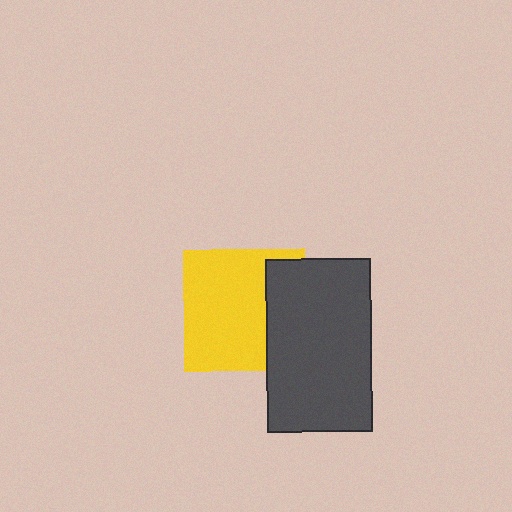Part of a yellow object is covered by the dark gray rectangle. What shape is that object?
It is a square.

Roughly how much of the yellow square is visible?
Most of it is visible (roughly 70%).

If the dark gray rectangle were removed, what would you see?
You would see the complete yellow square.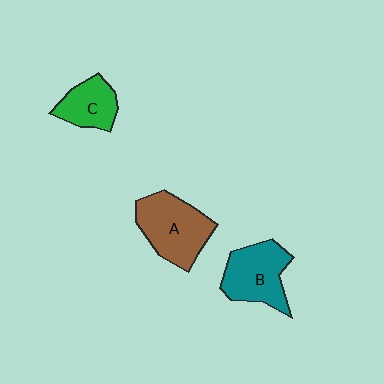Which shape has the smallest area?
Shape C (green).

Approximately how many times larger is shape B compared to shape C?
Approximately 1.5 times.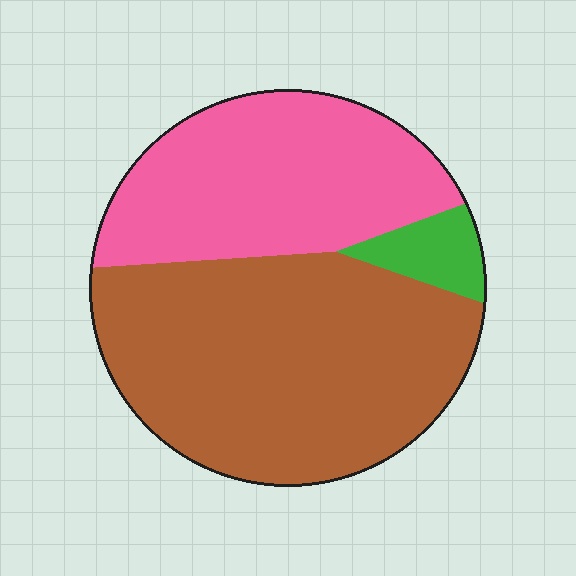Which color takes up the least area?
Green, at roughly 5%.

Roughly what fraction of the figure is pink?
Pink takes up between a third and a half of the figure.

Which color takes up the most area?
Brown, at roughly 55%.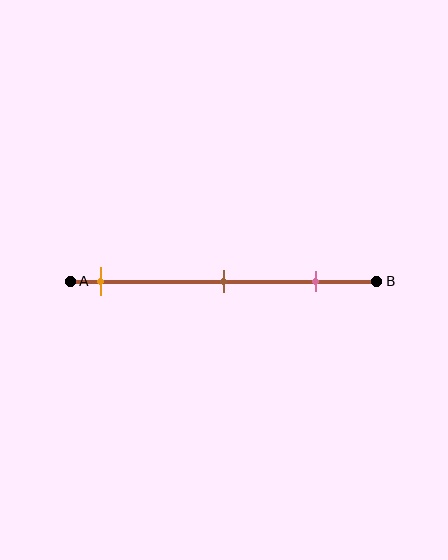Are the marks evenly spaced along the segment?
Yes, the marks are approximately evenly spaced.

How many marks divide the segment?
There are 3 marks dividing the segment.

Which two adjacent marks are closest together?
The brown and pink marks are the closest adjacent pair.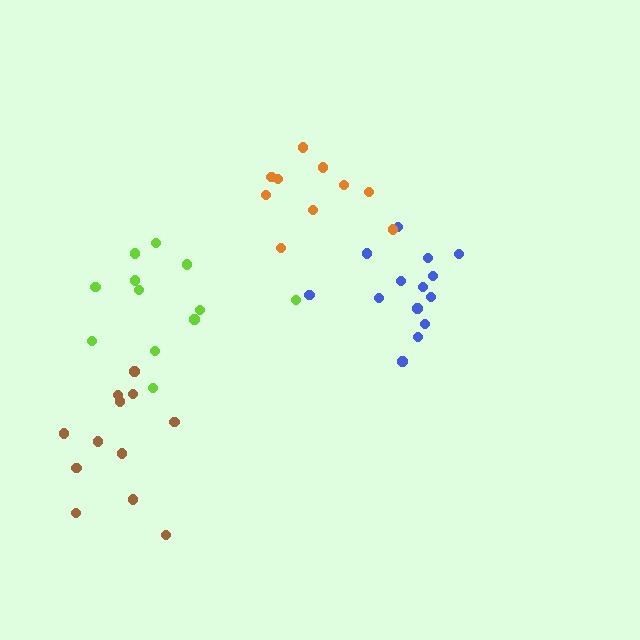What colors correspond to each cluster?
The clusters are colored: blue, lime, orange, brown.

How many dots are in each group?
Group 1: 14 dots, Group 2: 12 dots, Group 3: 10 dots, Group 4: 12 dots (48 total).